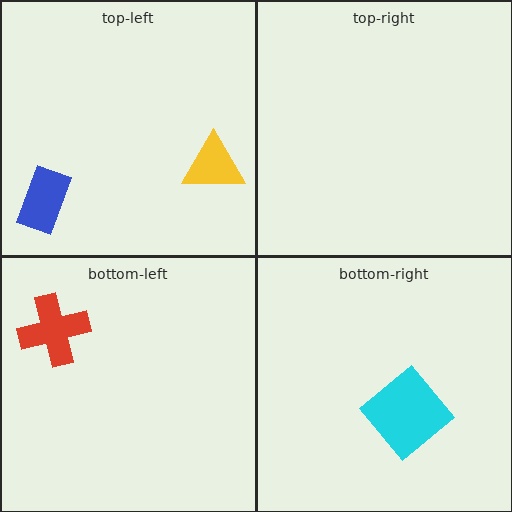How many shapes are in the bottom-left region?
1.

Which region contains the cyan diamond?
The bottom-right region.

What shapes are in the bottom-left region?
The red cross.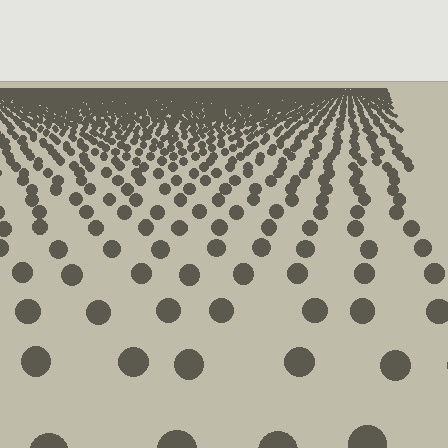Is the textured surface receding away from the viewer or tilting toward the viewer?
The surface is receding away from the viewer. Texture elements get smaller and denser toward the top.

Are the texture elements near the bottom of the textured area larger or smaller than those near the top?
Larger. Near the bottom, elements are closer to the viewer and appear at a bigger on-screen size.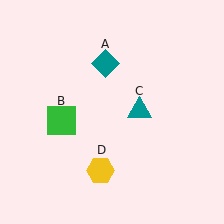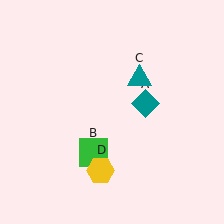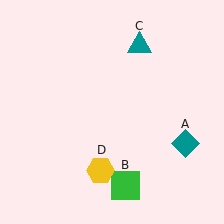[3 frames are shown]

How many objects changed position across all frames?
3 objects changed position: teal diamond (object A), green square (object B), teal triangle (object C).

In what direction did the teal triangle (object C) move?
The teal triangle (object C) moved up.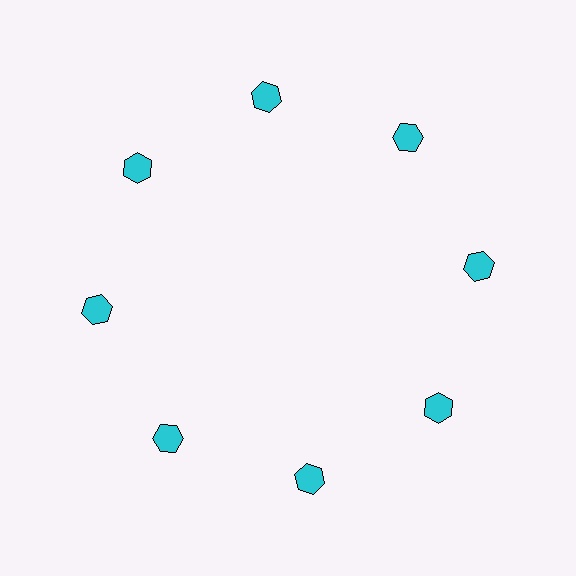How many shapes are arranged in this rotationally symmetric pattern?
There are 8 shapes, arranged in 8 groups of 1.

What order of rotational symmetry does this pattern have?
This pattern has 8-fold rotational symmetry.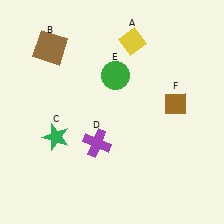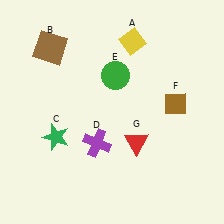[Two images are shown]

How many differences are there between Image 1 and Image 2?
There is 1 difference between the two images.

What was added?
A red triangle (G) was added in Image 2.